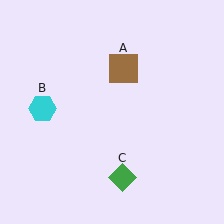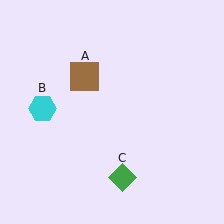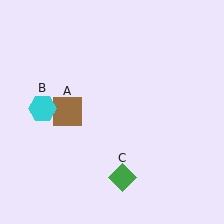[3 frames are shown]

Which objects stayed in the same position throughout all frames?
Cyan hexagon (object B) and green diamond (object C) remained stationary.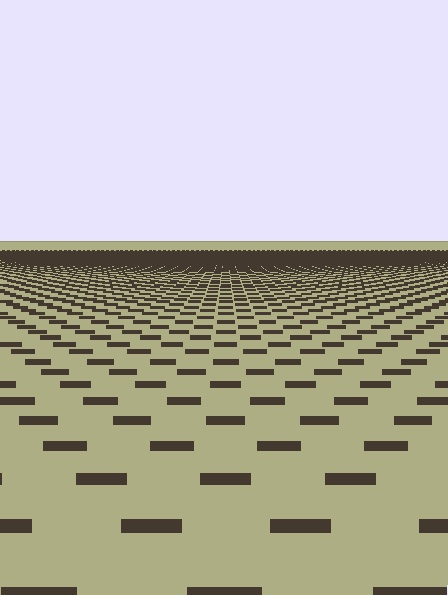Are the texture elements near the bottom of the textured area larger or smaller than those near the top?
Larger. Near the bottom, elements are closer to the viewer and appear at a bigger on-screen size.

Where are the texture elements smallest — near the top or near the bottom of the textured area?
Near the top.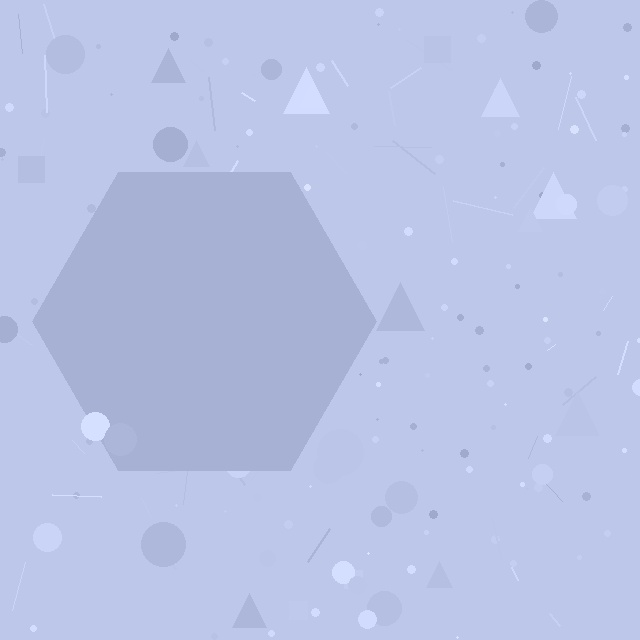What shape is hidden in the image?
A hexagon is hidden in the image.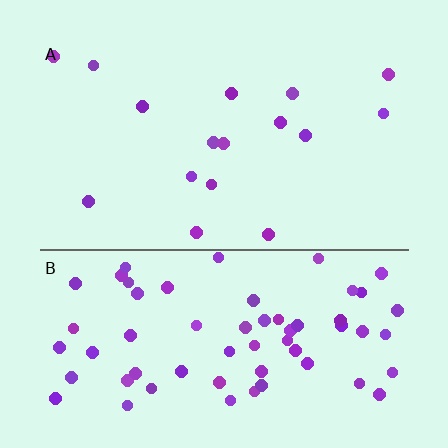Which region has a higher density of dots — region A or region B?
B (the bottom).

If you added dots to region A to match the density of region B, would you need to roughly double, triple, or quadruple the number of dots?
Approximately quadruple.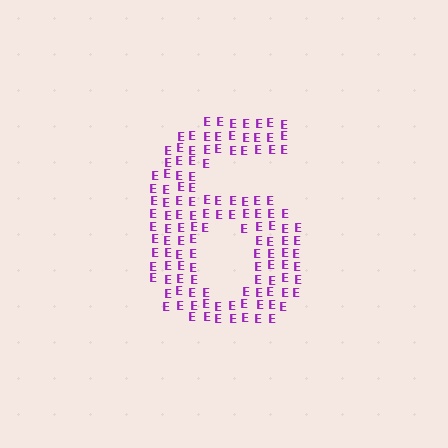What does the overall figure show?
The overall figure shows the digit 6.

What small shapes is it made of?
It is made of small letter E's.